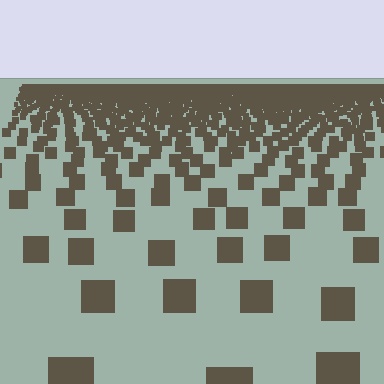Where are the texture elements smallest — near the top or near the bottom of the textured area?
Near the top.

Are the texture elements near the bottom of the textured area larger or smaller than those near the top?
Larger. Near the bottom, elements are closer to the viewer and appear at a bigger on-screen size.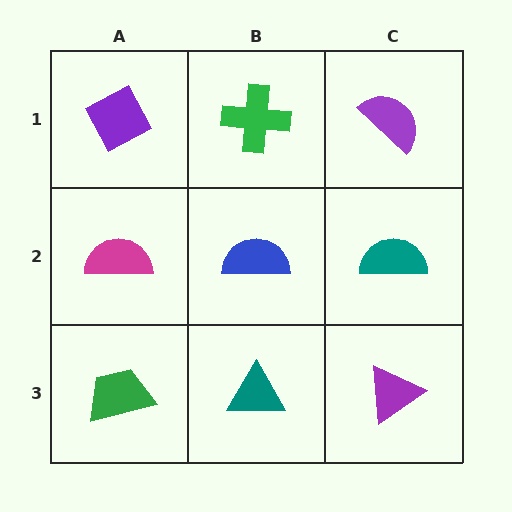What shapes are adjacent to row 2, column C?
A purple semicircle (row 1, column C), a purple triangle (row 3, column C), a blue semicircle (row 2, column B).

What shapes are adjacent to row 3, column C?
A teal semicircle (row 2, column C), a teal triangle (row 3, column B).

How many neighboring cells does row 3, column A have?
2.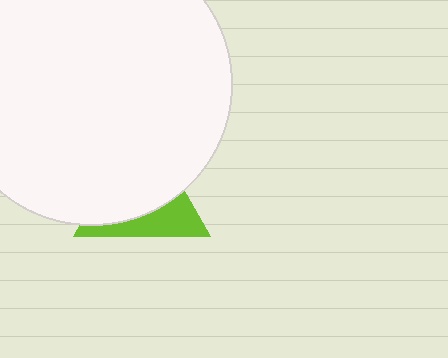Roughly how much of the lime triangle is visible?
A small part of it is visible (roughly 35%).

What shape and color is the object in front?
The object in front is a white circle.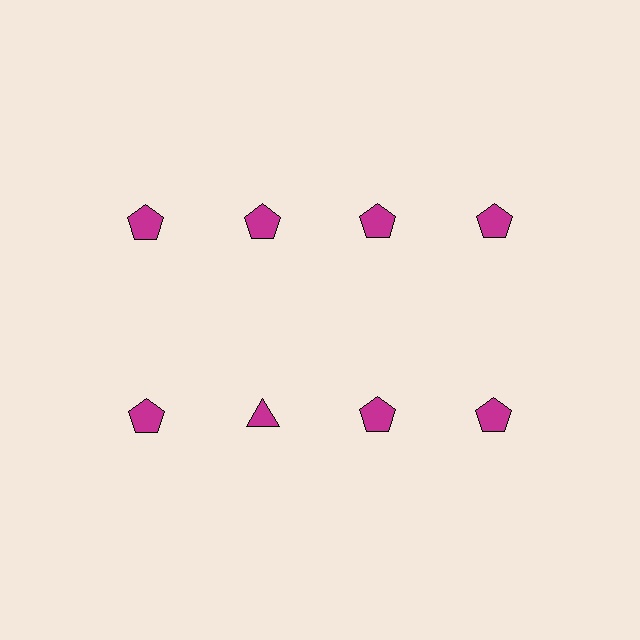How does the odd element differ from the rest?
It has a different shape: triangle instead of pentagon.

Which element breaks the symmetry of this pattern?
The magenta triangle in the second row, second from left column breaks the symmetry. All other shapes are magenta pentagons.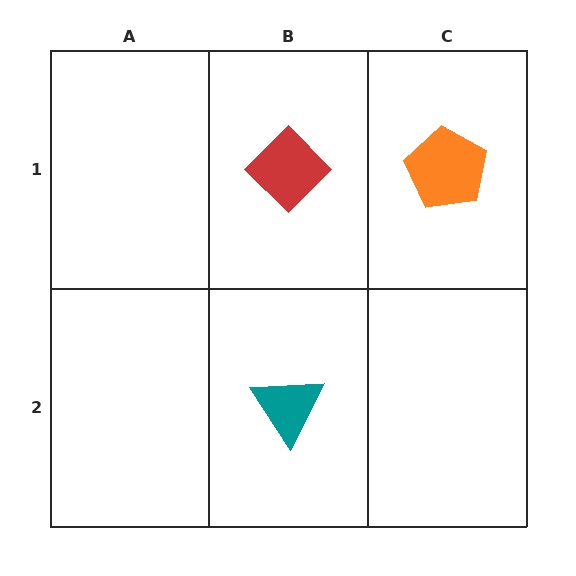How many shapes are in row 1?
2 shapes.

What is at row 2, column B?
A teal triangle.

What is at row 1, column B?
A red diamond.